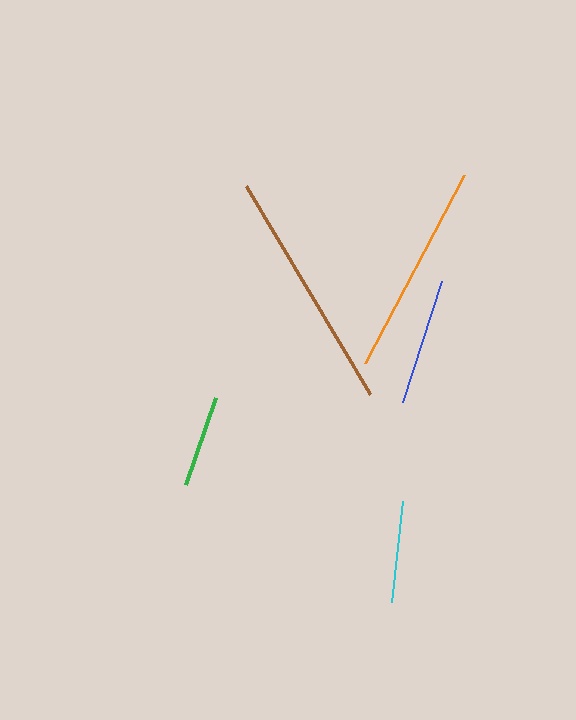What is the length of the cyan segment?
The cyan segment is approximately 102 pixels long.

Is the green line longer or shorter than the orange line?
The orange line is longer than the green line.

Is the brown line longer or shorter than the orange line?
The brown line is longer than the orange line.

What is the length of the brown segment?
The brown segment is approximately 243 pixels long.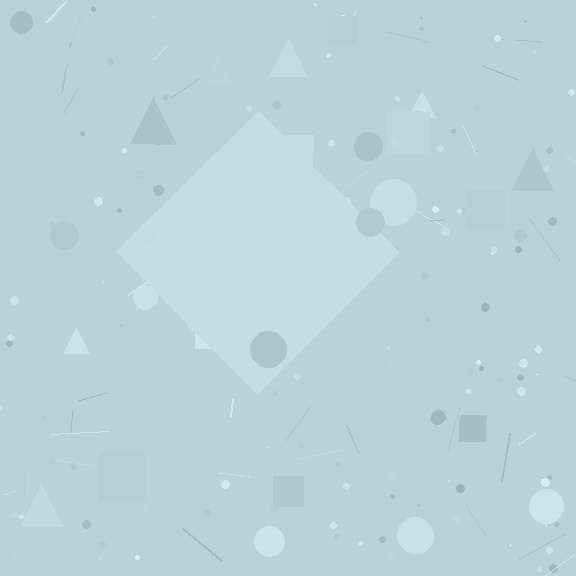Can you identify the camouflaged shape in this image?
The camouflaged shape is a diamond.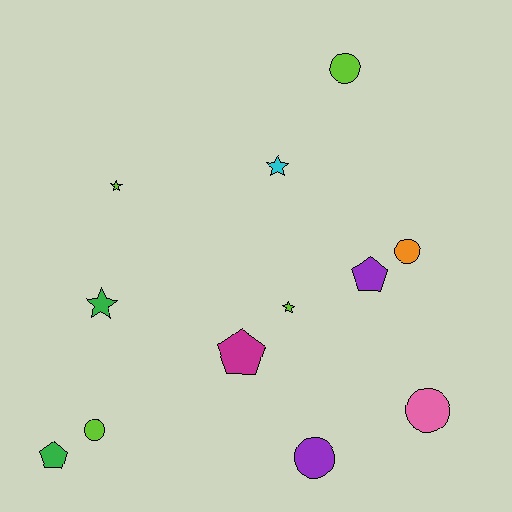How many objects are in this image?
There are 12 objects.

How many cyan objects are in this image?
There is 1 cyan object.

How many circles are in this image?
There are 5 circles.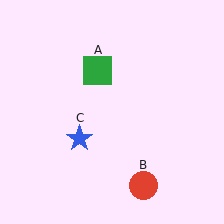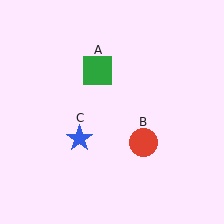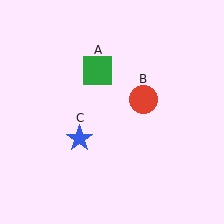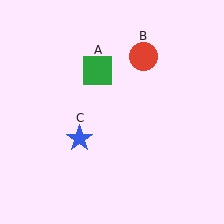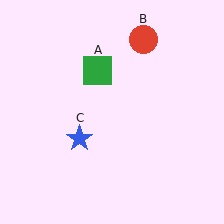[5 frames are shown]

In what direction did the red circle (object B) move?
The red circle (object B) moved up.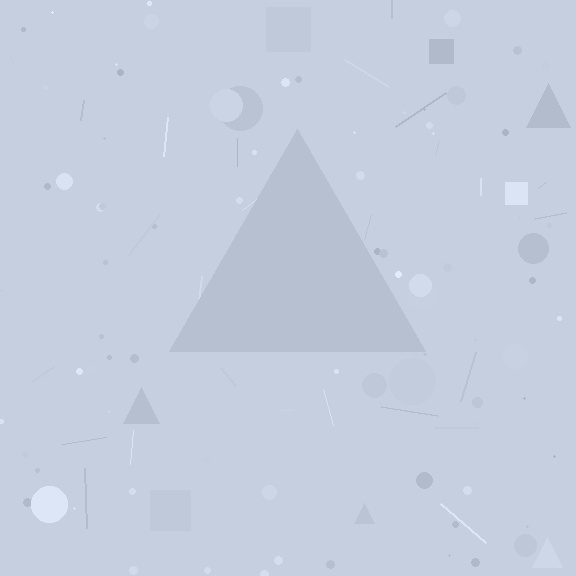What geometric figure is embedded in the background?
A triangle is embedded in the background.